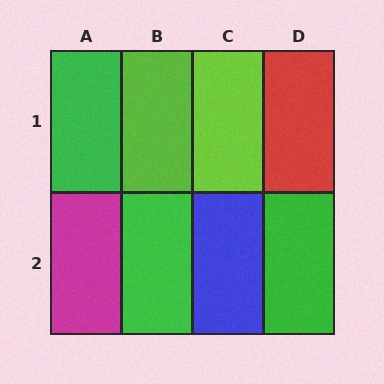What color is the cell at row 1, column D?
Red.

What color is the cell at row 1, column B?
Lime.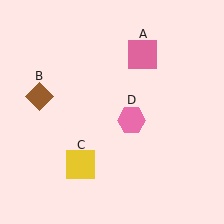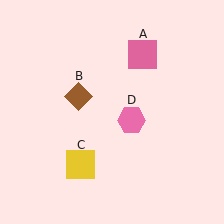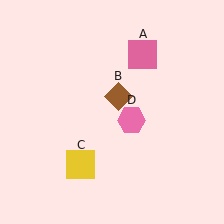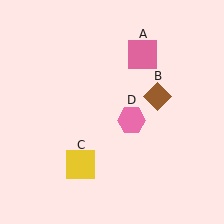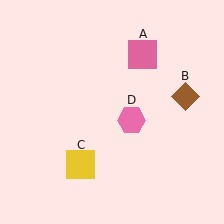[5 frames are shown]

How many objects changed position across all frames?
1 object changed position: brown diamond (object B).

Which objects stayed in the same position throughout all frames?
Pink square (object A) and yellow square (object C) and pink hexagon (object D) remained stationary.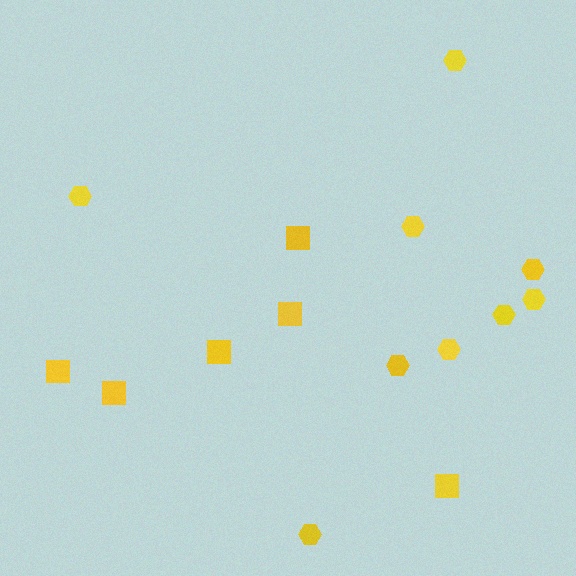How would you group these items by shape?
There are 2 groups: one group of hexagons (9) and one group of squares (6).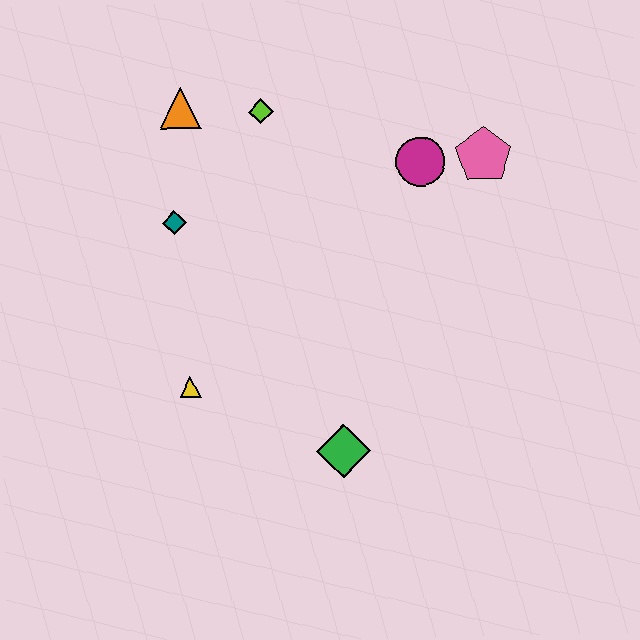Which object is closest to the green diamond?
The yellow triangle is closest to the green diamond.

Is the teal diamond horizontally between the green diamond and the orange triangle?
No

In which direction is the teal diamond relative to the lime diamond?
The teal diamond is below the lime diamond.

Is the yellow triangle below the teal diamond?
Yes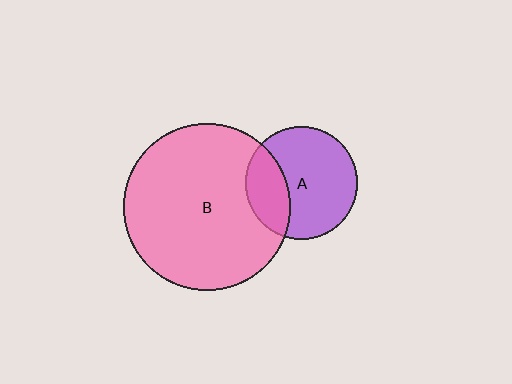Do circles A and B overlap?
Yes.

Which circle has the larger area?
Circle B (pink).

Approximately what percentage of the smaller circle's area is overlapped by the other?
Approximately 30%.